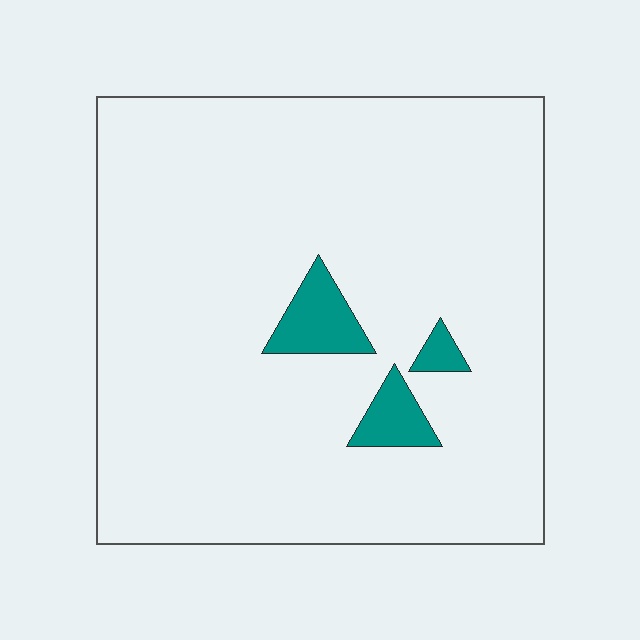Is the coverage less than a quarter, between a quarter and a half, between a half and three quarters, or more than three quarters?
Less than a quarter.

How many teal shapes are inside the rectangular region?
3.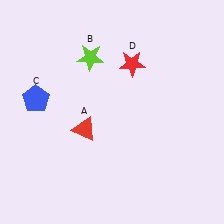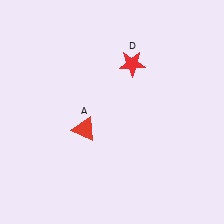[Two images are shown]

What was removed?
The lime star (B), the blue pentagon (C) were removed in Image 2.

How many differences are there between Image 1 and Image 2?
There are 2 differences between the two images.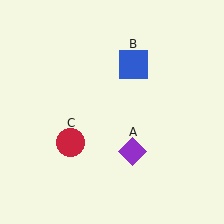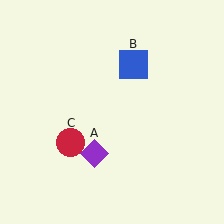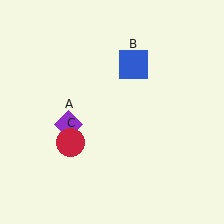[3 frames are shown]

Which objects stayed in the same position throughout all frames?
Blue square (object B) and red circle (object C) remained stationary.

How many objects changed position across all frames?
1 object changed position: purple diamond (object A).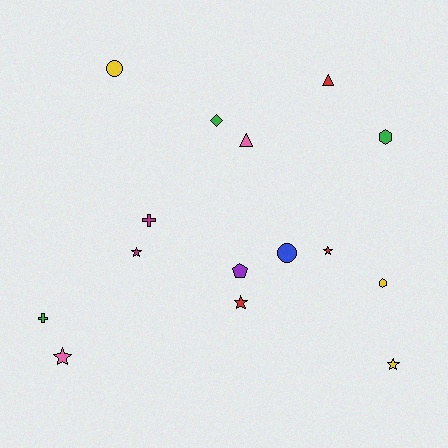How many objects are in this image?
There are 15 objects.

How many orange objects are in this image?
There are no orange objects.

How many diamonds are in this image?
There is 1 diamond.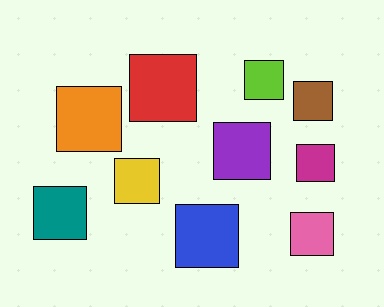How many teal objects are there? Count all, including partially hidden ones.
There is 1 teal object.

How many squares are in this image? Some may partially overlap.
There are 10 squares.